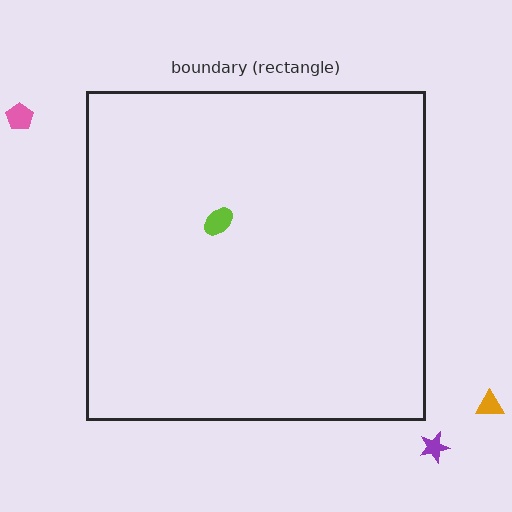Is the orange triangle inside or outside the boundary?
Outside.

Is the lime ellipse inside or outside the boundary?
Inside.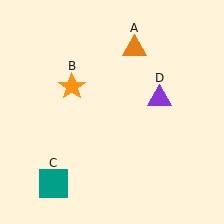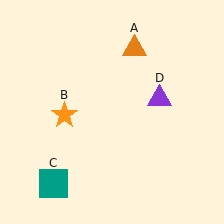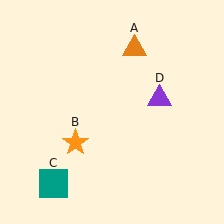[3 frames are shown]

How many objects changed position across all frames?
1 object changed position: orange star (object B).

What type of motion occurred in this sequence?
The orange star (object B) rotated counterclockwise around the center of the scene.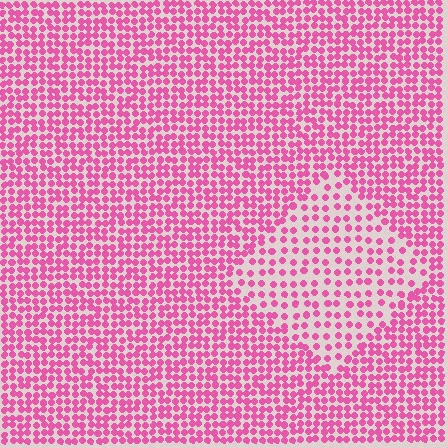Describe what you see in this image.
The image contains small pink elements arranged at two different densities. A diamond-shaped region is visible where the elements are less densely packed than the surrounding area.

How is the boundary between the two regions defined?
The boundary is defined by a change in element density (approximately 1.9x ratio). All elements are the same color, size, and shape.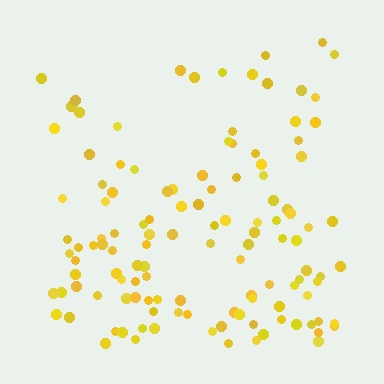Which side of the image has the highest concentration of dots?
The bottom.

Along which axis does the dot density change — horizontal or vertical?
Vertical.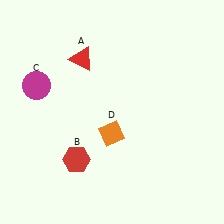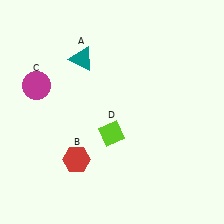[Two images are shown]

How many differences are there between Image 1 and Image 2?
There are 2 differences between the two images.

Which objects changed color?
A changed from red to teal. D changed from orange to lime.